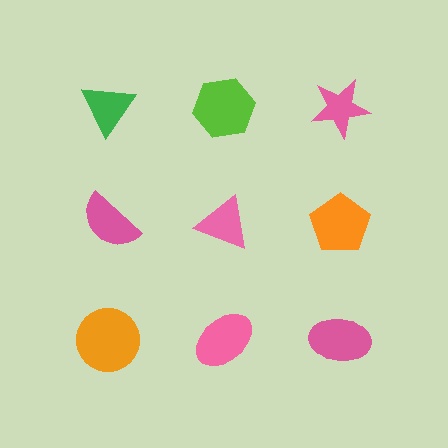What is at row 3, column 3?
A pink ellipse.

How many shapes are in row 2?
3 shapes.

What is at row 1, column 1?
A green triangle.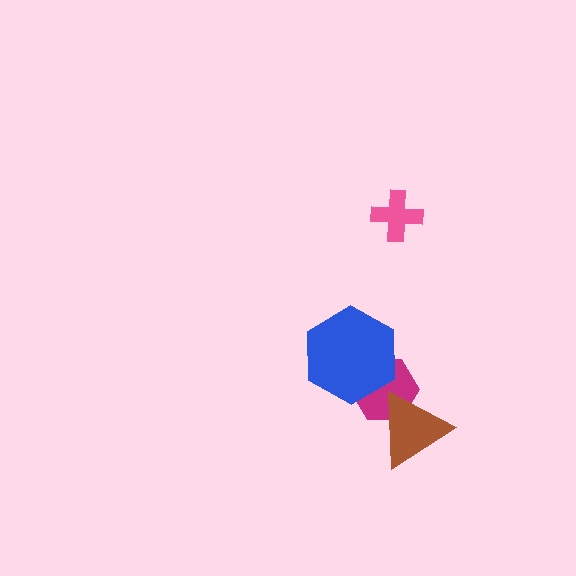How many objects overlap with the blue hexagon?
1 object overlaps with the blue hexagon.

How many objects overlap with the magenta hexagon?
2 objects overlap with the magenta hexagon.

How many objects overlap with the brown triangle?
1 object overlaps with the brown triangle.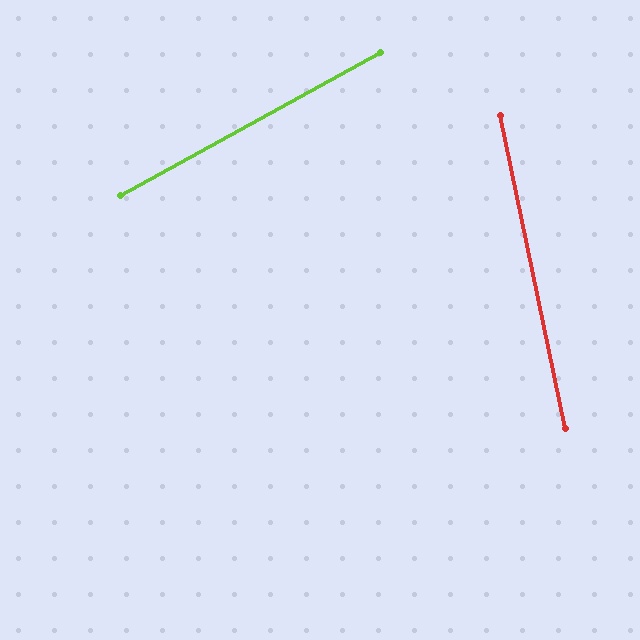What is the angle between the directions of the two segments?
Approximately 73 degrees.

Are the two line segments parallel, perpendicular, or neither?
Neither parallel nor perpendicular — they differ by about 73°.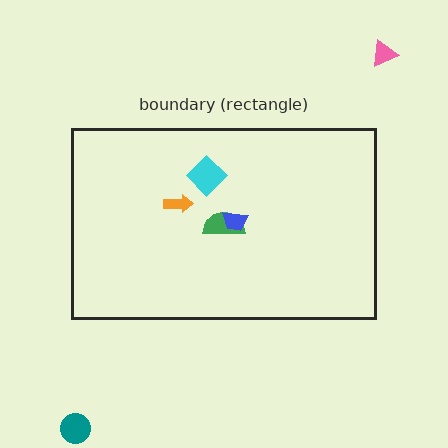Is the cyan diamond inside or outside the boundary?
Inside.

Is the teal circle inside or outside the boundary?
Outside.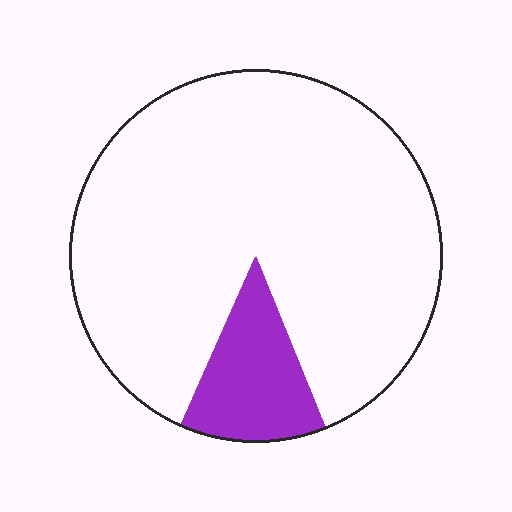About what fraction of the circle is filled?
About one eighth (1/8).